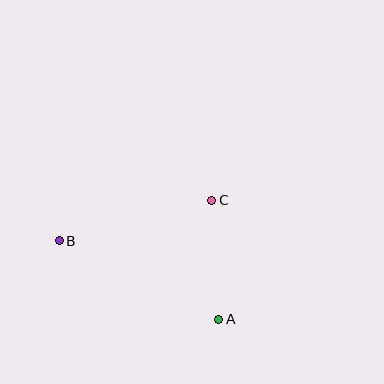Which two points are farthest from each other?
Points A and B are farthest from each other.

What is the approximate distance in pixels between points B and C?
The distance between B and C is approximately 158 pixels.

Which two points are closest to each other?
Points A and C are closest to each other.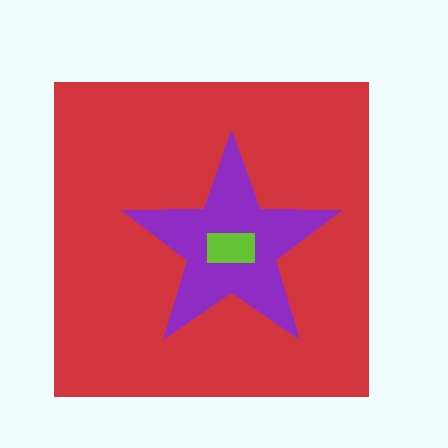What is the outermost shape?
The red square.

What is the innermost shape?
The lime rectangle.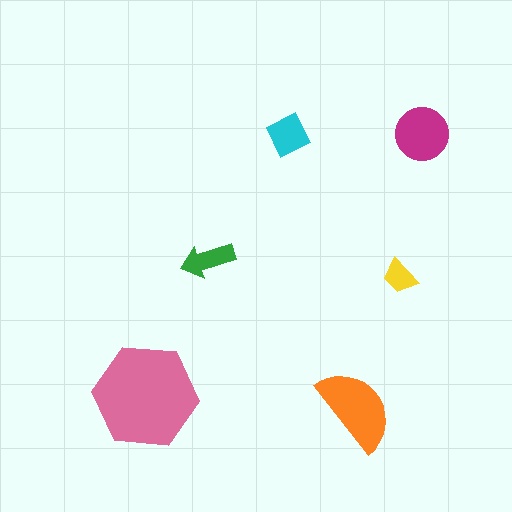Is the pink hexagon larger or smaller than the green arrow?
Larger.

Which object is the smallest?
The yellow trapezoid.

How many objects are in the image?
There are 6 objects in the image.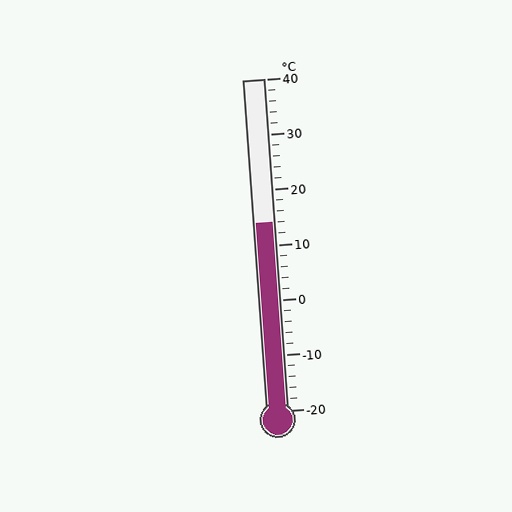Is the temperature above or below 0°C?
The temperature is above 0°C.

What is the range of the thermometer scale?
The thermometer scale ranges from -20°C to 40°C.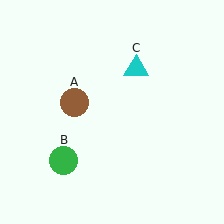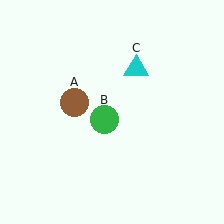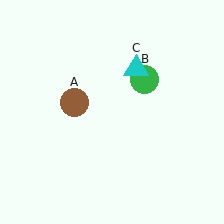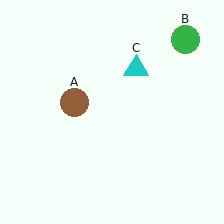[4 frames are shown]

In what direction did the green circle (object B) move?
The green circle (object B) moved up and to the right.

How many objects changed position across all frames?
1 object changed position: green circle (object B).